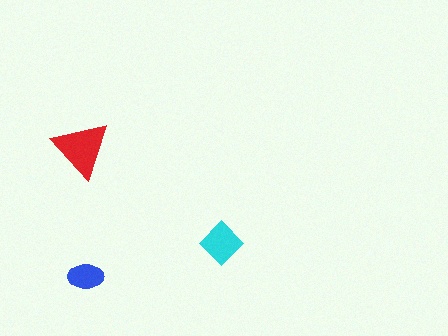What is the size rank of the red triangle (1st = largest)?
1st.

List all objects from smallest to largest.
The blue ellipse, the cyan diamond, the red triangle.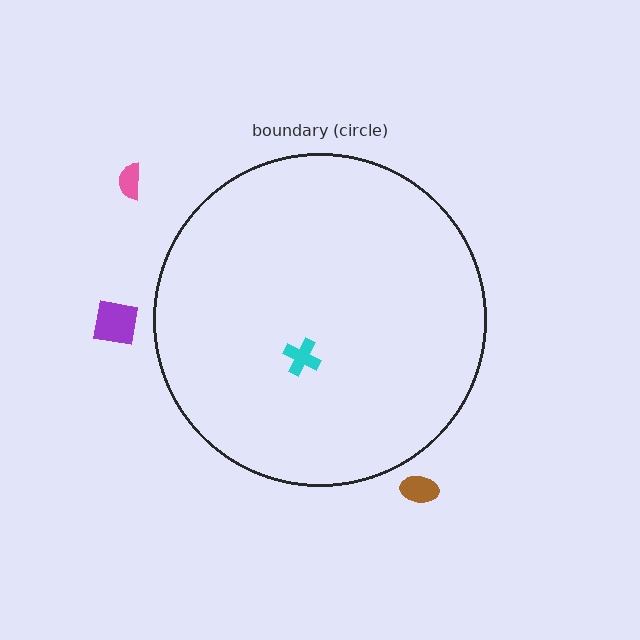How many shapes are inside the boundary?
1 inside, 3 outside.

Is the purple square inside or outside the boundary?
Outside.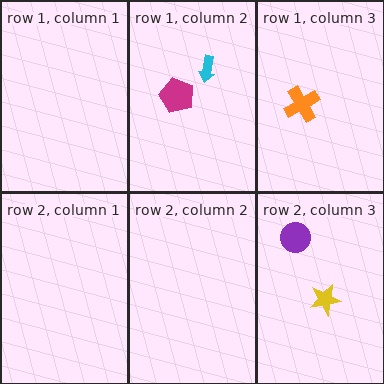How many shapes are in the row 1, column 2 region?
2.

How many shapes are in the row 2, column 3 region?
2.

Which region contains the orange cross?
The row 1, column 3 region.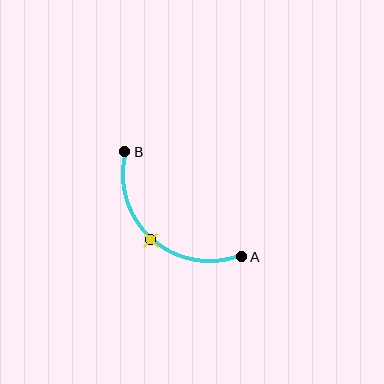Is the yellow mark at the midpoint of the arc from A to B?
Yes. The yellow mark lies on the arc at equal arc-length from both A and B — it is the arc midpoint.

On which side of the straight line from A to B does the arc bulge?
The arc bulges below and to the left of the straight line connecting A and B.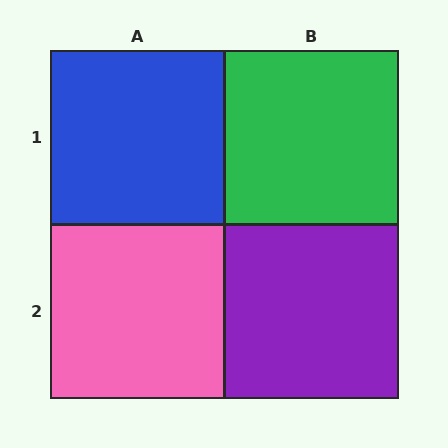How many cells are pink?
1 cell is pink.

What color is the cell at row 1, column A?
Blue.